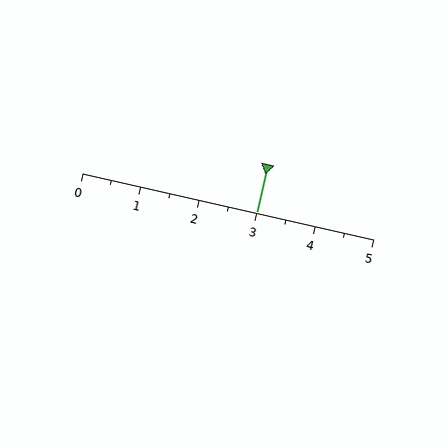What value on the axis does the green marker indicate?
The marker indicates approximately 3.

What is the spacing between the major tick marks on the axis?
The major ticks are spaced 1 apart.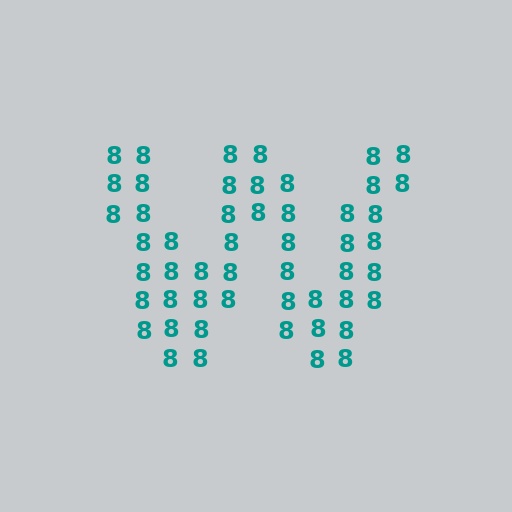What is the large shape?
The large shape is the letter W.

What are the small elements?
The small elements are digit 8's.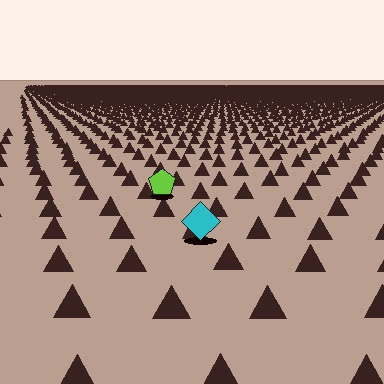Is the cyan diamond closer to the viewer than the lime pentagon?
Yes. The cyan diamond is closer — you can tell from the texture gradient: the ground texture is coarser near it.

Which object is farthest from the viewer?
The lime pentagon is farthest from the viewer. It appears smaller and the ground texture around it is denser.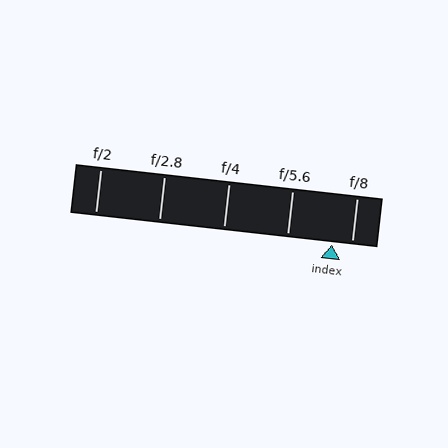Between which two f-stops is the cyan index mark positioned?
The index mark is between f/5.6 and f/8.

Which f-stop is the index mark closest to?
The index mark is closest to f/8.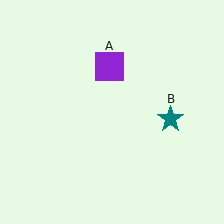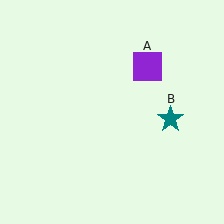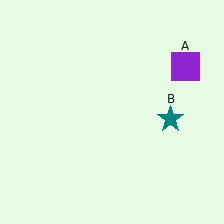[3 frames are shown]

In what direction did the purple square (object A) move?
The purple square (object A) moved right.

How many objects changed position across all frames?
1 object changed position: purple square (object A).